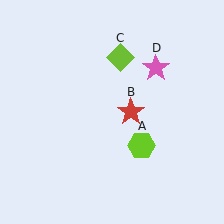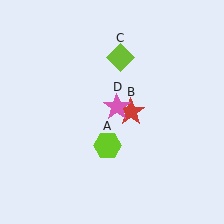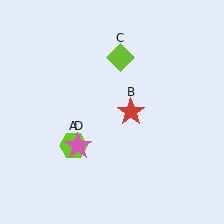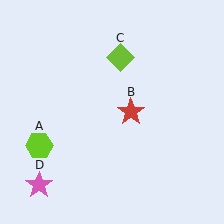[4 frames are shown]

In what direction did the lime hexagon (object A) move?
The lime hexagon (object A) moved left.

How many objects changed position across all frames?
2 objects changed position: lime hexagon (object A), pink star (object D).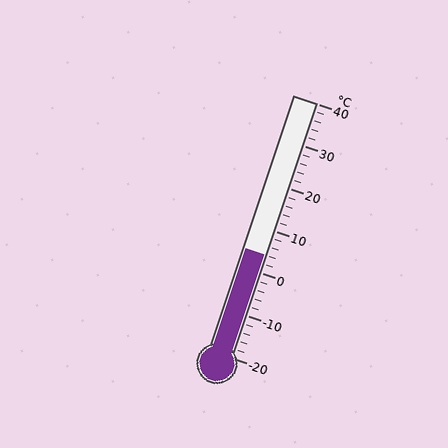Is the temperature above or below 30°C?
The temperature is below 30°C.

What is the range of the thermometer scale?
The thermometer scale ranges from -20°C to 40°C.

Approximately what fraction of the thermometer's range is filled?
The thermometer is filled to approximately 40% of its range.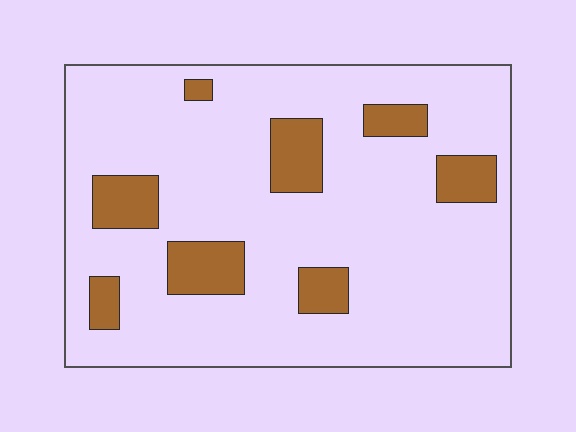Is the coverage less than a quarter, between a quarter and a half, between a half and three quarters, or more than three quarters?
Less than a quarter.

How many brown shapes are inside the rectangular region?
8.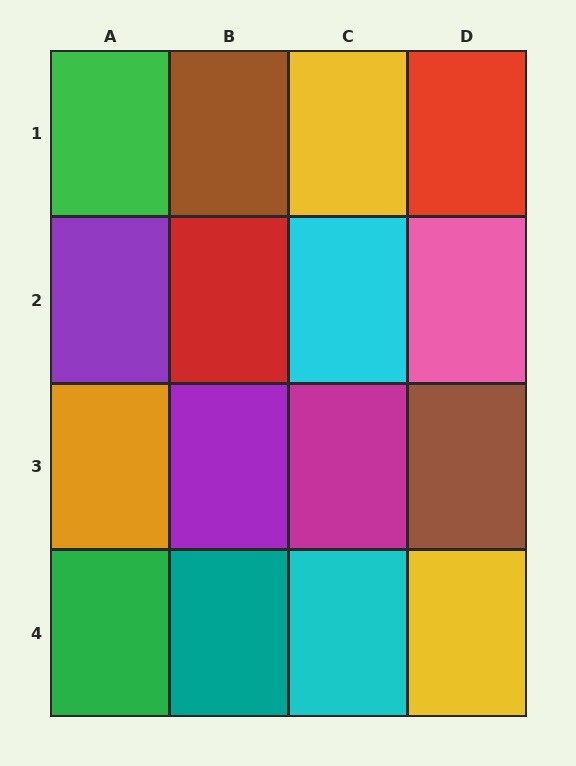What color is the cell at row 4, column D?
Yellow.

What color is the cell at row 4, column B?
Teal.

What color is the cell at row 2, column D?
Pink.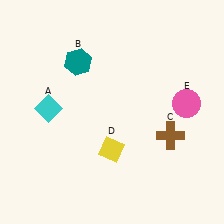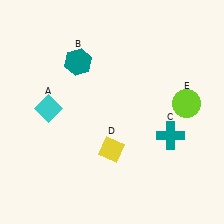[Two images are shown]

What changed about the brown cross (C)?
In Image 1, C is brown. In Image 2, it changed to teal.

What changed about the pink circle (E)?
In Image 1, E is pink. In Image 2, it changed to lime.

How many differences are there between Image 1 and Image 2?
There are 2 differences between the two images.